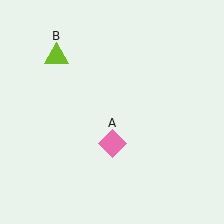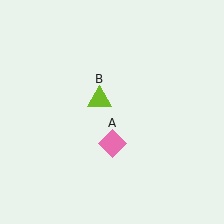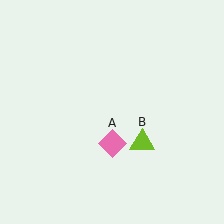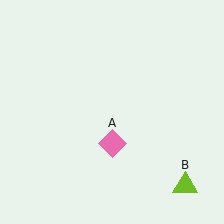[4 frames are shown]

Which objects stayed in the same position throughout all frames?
Pink diamond (object A) remained stationary.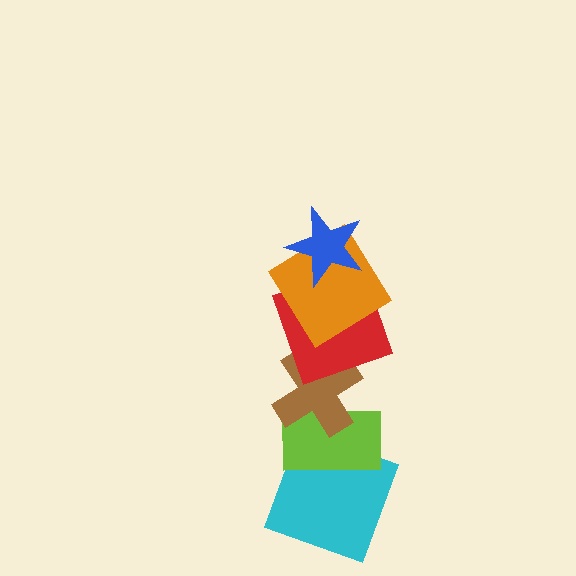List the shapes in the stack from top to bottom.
From top to bottom: the blue star, the orange diamond, the red square, the brown cross, the lime rectangle, the cyan square.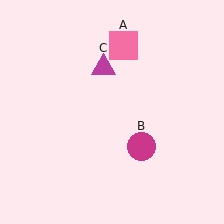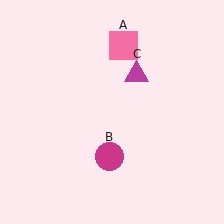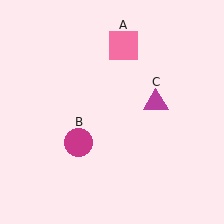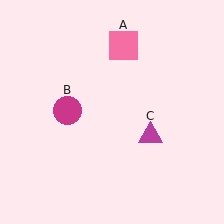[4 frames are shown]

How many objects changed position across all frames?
2 objects changed position: magenta circle (object B), magenta triangle (object C).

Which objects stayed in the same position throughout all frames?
Pink square (object A) remained stationary.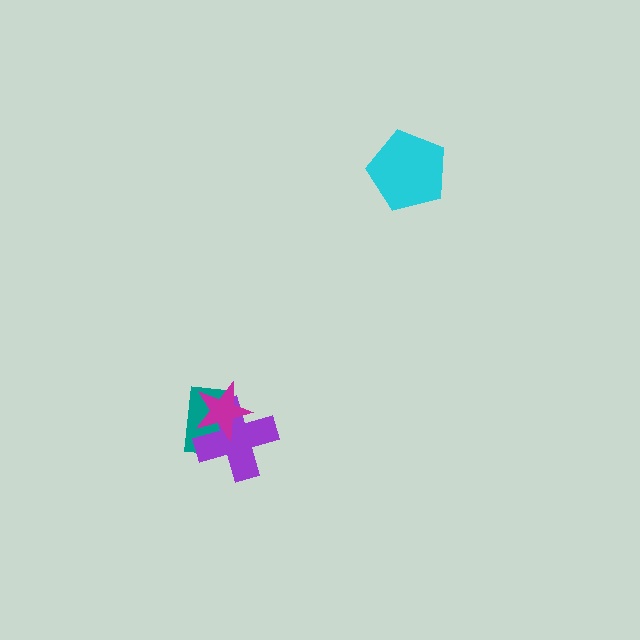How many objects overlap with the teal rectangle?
2 objects overlap with the teal rectangle.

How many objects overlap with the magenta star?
2 objects overlap with the magenta star.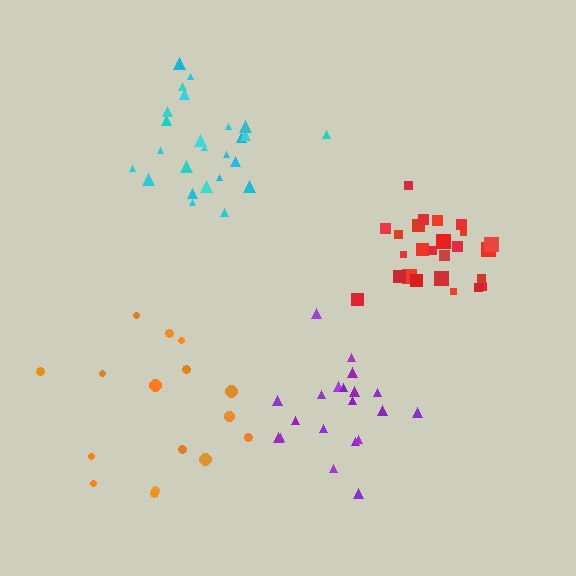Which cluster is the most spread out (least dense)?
Orange.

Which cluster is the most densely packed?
Red.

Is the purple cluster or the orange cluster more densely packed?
Purple.